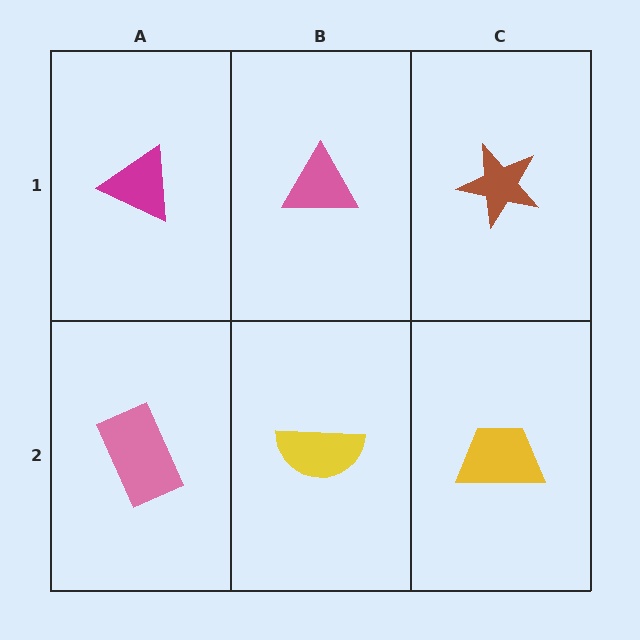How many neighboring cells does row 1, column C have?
2.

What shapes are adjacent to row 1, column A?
A pink rectangle (row 2, column A), a pink triangle (row 1, column B).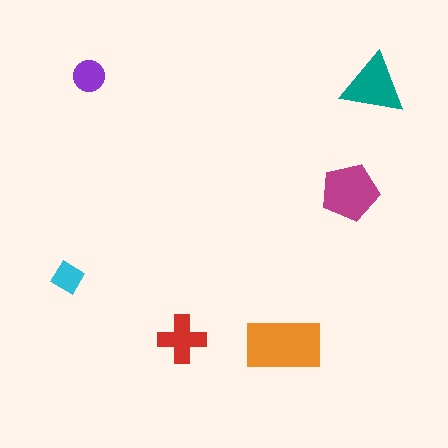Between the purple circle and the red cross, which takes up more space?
The red cross.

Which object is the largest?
The orange rectangle.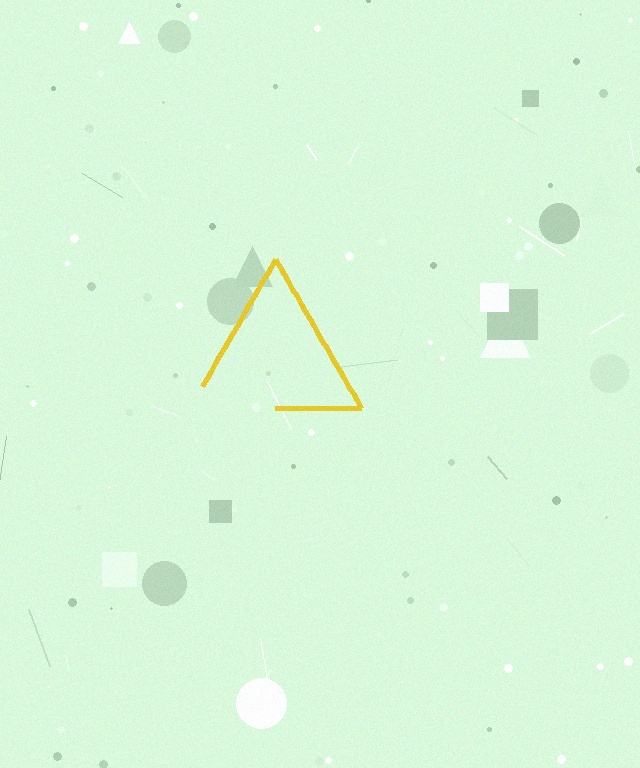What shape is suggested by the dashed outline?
The dashed outline suggests a triangle.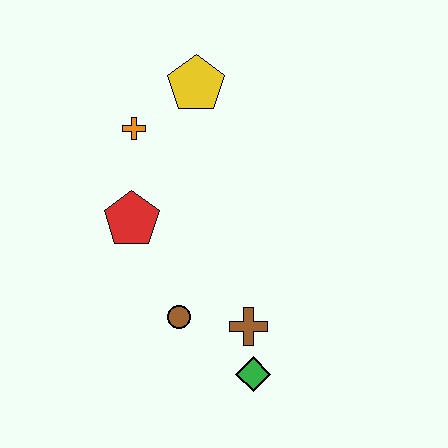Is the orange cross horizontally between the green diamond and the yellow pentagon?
No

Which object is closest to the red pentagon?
The orange cross is closest to the red pentagon.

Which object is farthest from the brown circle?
The yellow pentagon is farthest from the brown circle.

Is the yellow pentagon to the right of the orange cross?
Yes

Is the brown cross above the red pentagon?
No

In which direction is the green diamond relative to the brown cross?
The green diamond is below the brown cross.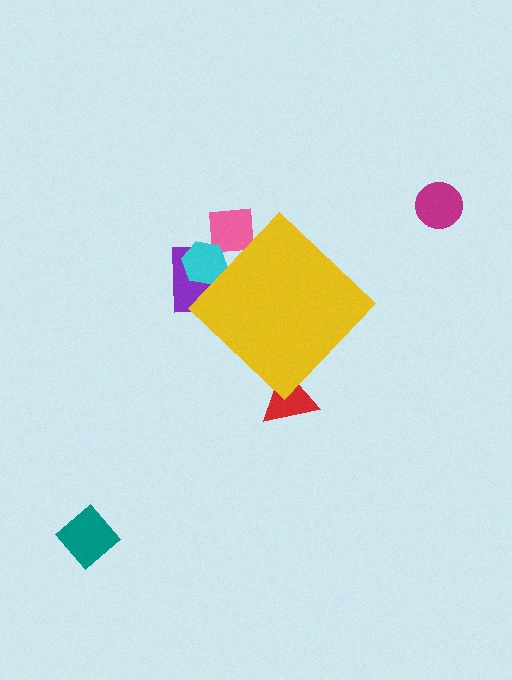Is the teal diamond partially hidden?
No, the teal diamond is fully visible.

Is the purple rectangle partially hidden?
Yes, the purple rectangle is partially hidden behind the yellow diamond.